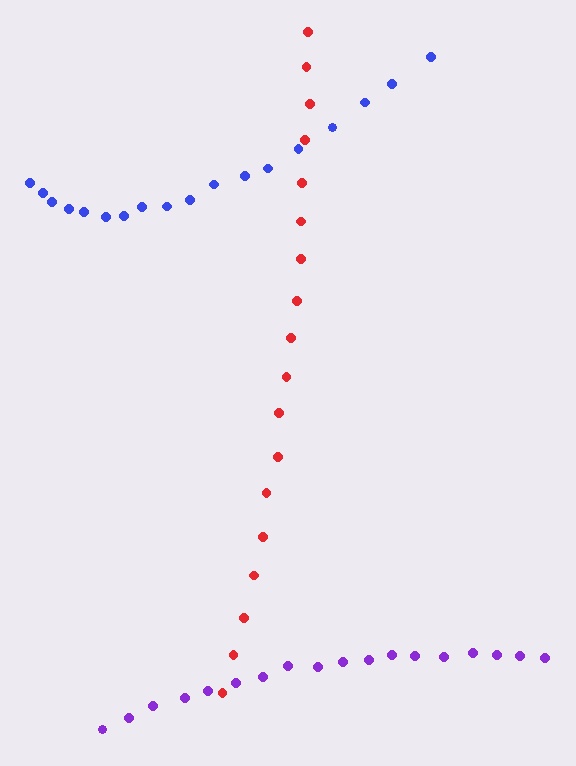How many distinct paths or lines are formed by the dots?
There are 3 distinct paths.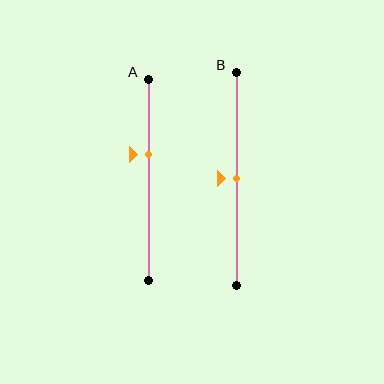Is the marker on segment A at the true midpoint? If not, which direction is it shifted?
No, the marker on segment A is shifted upward by about 13% of the segment length.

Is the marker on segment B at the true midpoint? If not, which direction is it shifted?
Yes, the marker on segment B is at the true midpoint.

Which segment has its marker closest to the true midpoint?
Segment B has its marker closest to the true midpoint.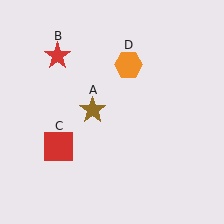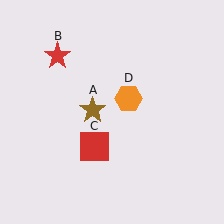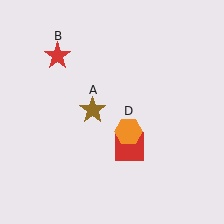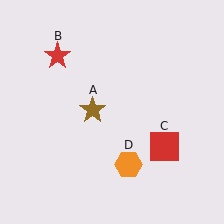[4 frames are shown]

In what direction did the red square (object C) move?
The red square (object C) moved right.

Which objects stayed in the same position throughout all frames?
Brown star (object A) and red star (object B) remained stationary.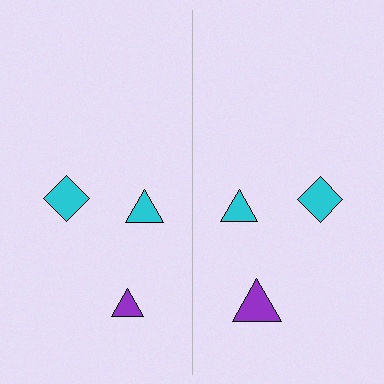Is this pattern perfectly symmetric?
No, the pattern is not perfectly symmetric. The purple triangle on the right side has a different size than its mirror counterpart.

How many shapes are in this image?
There are 6 shapes in this image.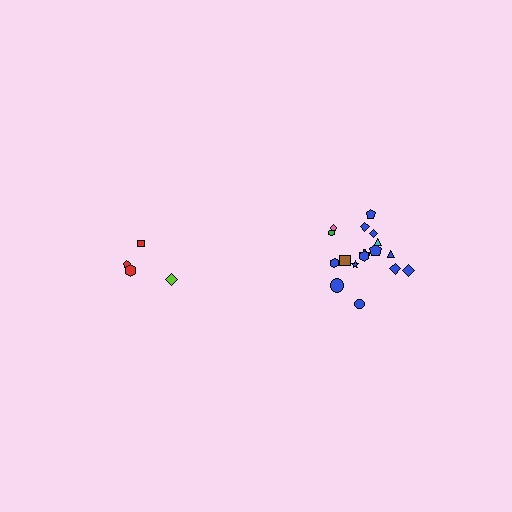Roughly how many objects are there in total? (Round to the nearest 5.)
Roughly 20 objects in total.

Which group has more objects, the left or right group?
The right group.